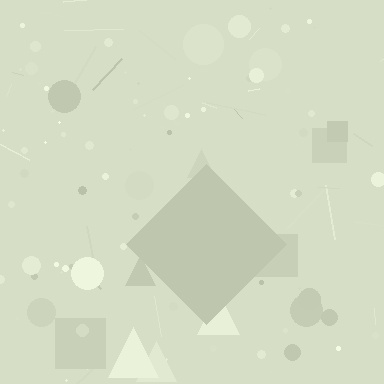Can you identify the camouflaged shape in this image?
The camouflaged shape is a diamond.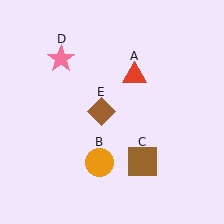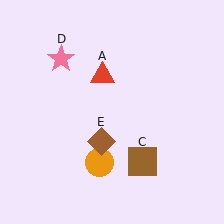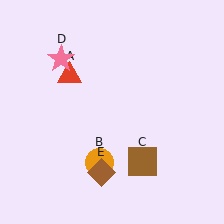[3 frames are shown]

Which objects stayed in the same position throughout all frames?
Orange circle (object B) and brown square (object C) and pink star (object D) remained stationary.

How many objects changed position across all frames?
2 objects changed position: red triangle (object A), brown diamond (object E).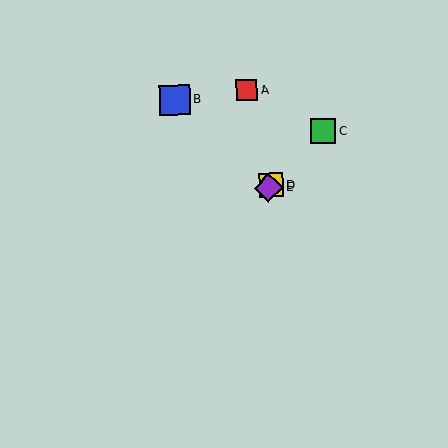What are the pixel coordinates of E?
Object E is at (268, 188).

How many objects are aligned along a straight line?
3 objects (C, D, E) are aligned along a straight line.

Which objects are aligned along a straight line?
Objects C, D, E are aligned along a straight line.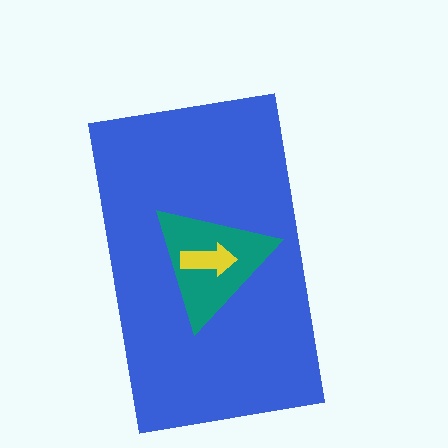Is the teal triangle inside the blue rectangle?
Yes.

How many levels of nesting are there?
3.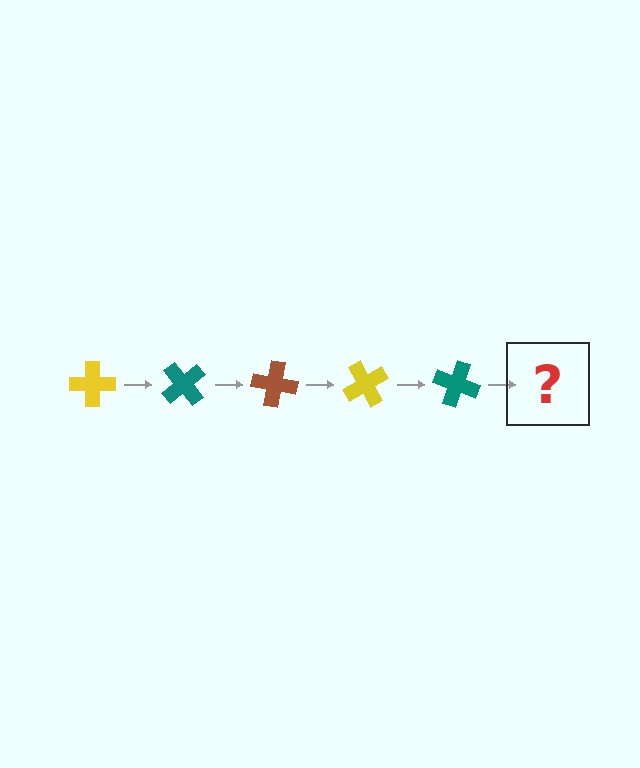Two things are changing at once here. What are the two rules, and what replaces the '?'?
The two rules are that it rotates 50 degrees each step and the color cycles through yellow, teal, and brown. The '?' should be a brown cross, rotated 250 degrees from the start.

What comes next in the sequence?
The next element should be a brown cross, rotated 250 degrees from the start.